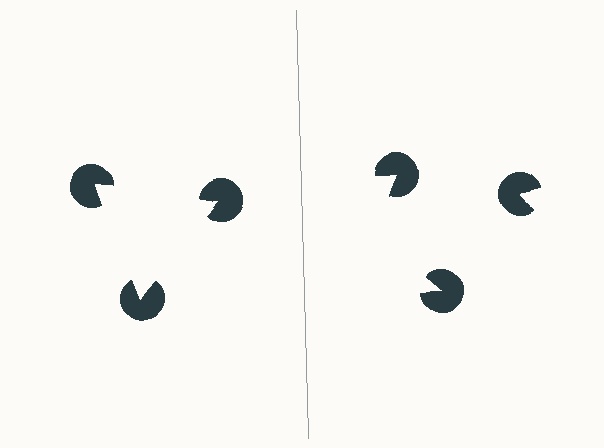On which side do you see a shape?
An illusory triangle appears on the left side. On the right side the wedge cuts are rotated, so no coherent shape forms.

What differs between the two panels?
The pac-man discs are positioned identically on both sides; only the wedge orientations differ. On the left they align to a triangle; on the right they are misaligned.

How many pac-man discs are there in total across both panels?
6 — 3 on each side.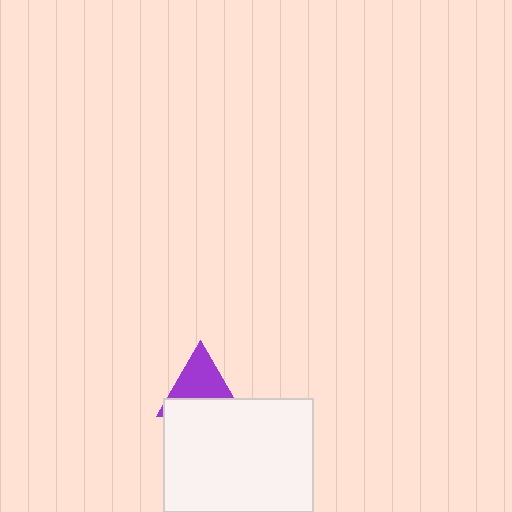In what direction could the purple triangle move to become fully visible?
The purple triangle could move up. That would shift it out from behind the white rectangle entirely.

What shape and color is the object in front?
The object in front is a white rectangle.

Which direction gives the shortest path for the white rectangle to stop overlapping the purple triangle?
Moving down gives the shortest separation.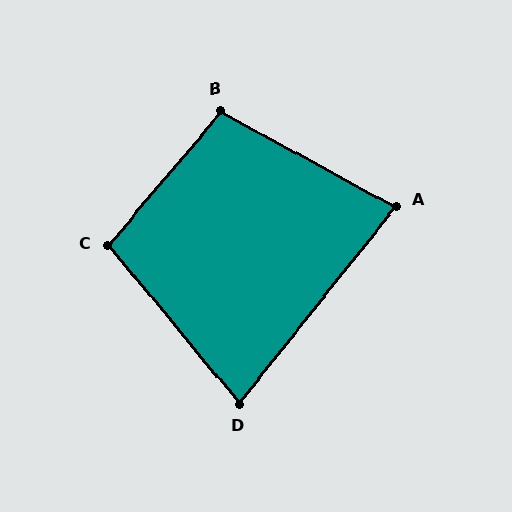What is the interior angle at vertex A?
Approximately 80 degrees (acute).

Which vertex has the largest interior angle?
B, at approximately 102 degrees.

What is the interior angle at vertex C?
Approximately 100 degrees (obtuse).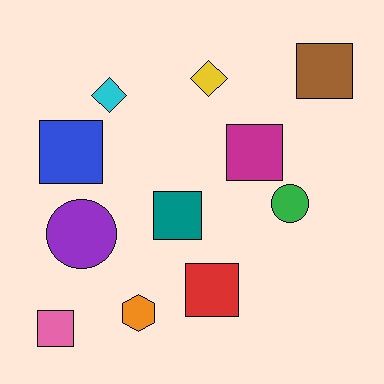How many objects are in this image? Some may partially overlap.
There are 11 objects.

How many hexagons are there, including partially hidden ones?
There is 1 hexagon.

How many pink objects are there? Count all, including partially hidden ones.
There is 1 pink object.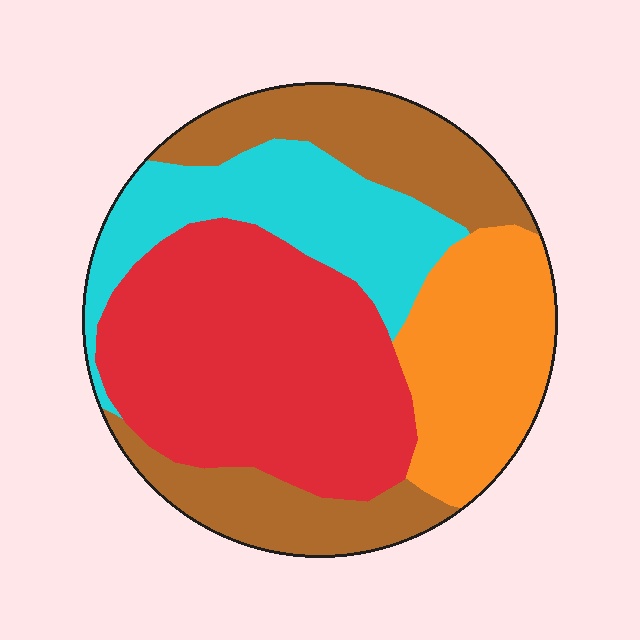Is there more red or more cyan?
Red.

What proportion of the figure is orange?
Orange covers 19% of the figure.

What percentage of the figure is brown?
Brown takes up about one quarter (1/4) of the figure.